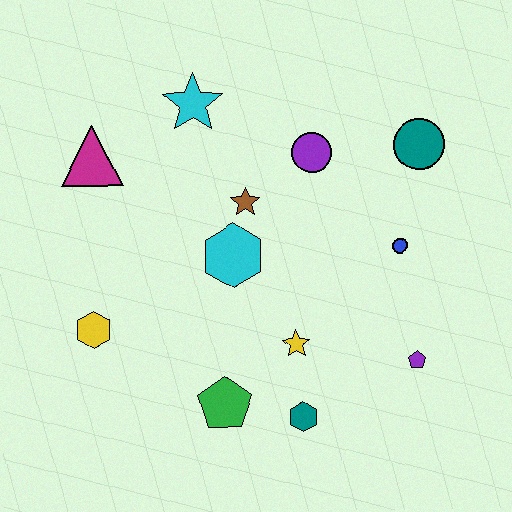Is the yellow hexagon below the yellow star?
No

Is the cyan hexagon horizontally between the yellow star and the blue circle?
No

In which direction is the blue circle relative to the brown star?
The blue circle is to the right of the brown star.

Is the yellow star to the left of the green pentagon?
No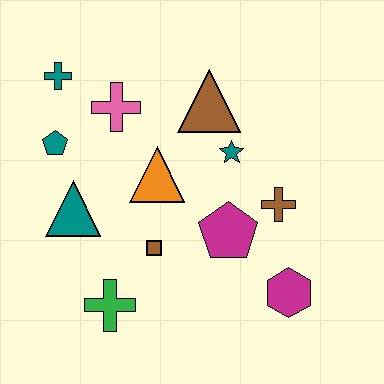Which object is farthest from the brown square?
The teal cross is farthest from the brown square.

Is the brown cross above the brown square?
Yes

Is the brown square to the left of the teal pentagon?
No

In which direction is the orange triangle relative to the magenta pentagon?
The orange triangle is to the left of the magenta pentagon.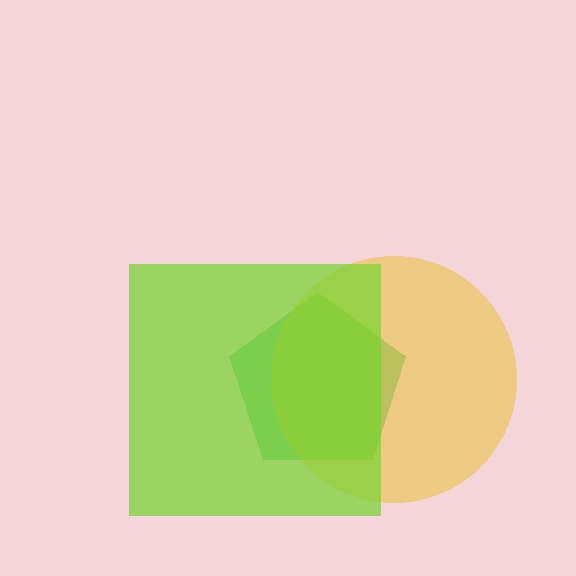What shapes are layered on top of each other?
The layered shapes are: a green pentagon, a yellow circle, a lime square.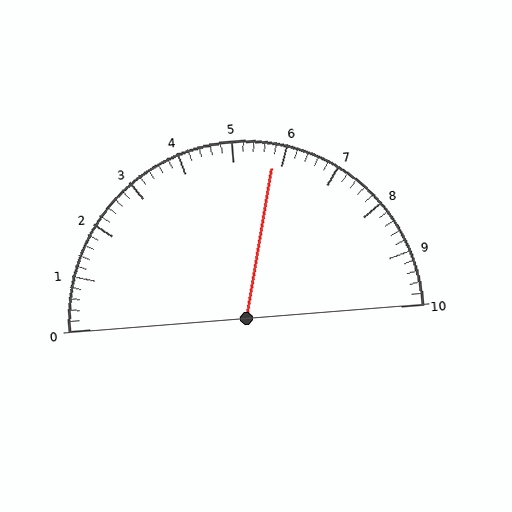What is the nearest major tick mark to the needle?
The nearest major tick mark is 6.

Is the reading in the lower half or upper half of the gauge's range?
The reading is in the upper half of the range (0 to 10).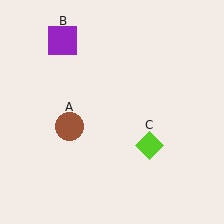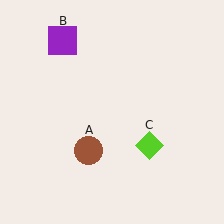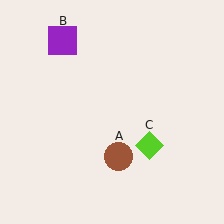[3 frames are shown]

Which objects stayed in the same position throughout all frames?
Purple square (object B) and lime diamond (object C) remained stationary.